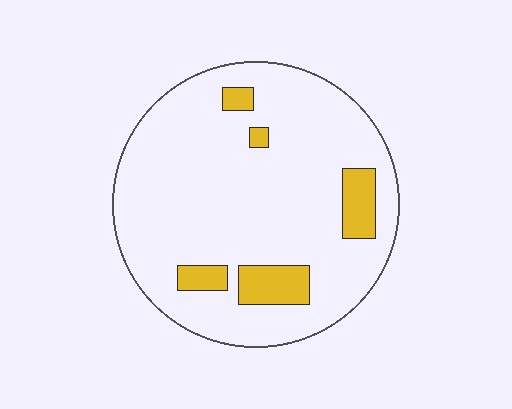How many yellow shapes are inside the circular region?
5.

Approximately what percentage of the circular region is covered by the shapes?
Approximately 10%.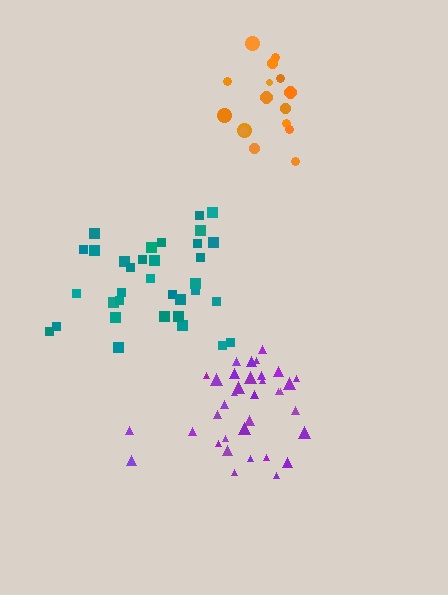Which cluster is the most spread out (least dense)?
Teal.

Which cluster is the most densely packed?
Purple.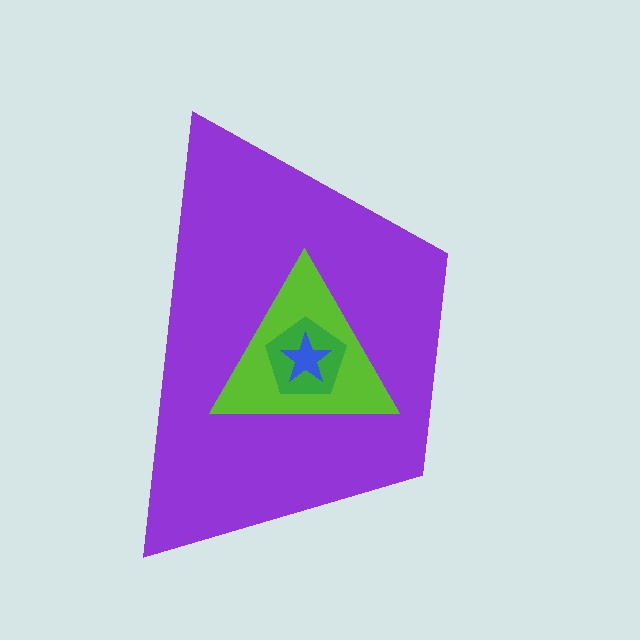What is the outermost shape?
The purple trapezoid.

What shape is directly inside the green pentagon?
The blue star.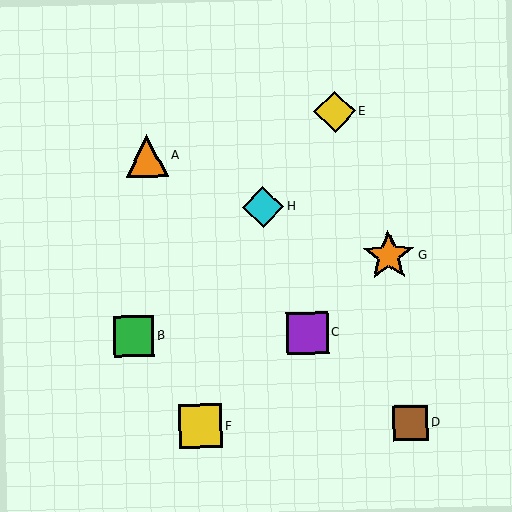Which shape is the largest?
The orange star (labeled G) is the largest.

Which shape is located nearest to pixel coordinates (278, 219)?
The cyan diamond (labeled H) at (263, 207) is nearest to that location.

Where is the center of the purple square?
The center of the purple square is at (307, 333).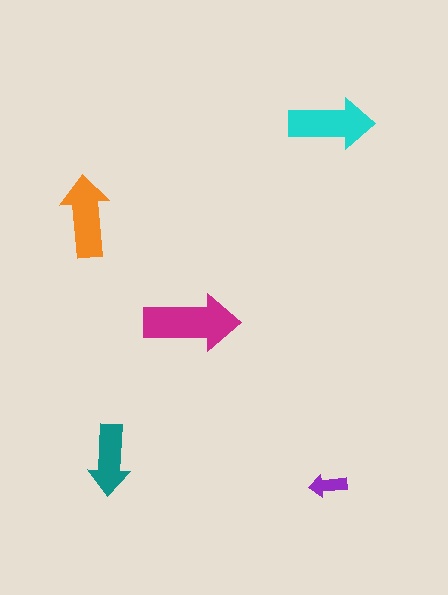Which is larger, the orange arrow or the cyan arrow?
The cyan one.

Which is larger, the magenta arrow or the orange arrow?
The magenta one.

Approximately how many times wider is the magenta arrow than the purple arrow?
About 2.5 times wider.